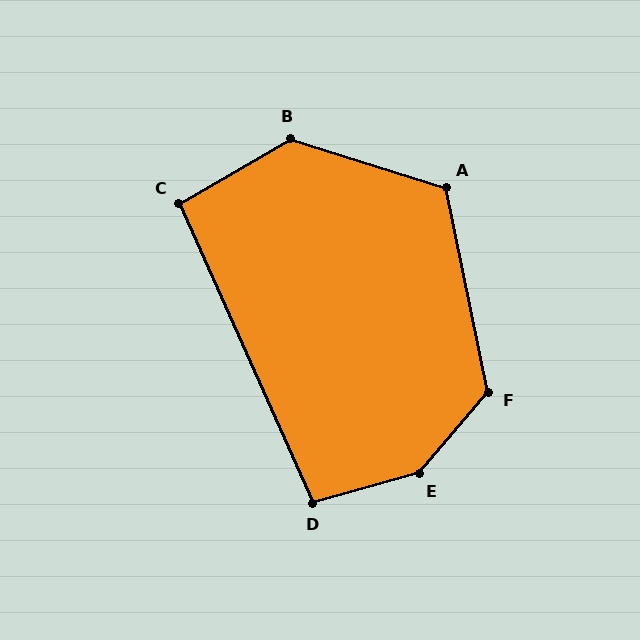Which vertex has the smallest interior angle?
C, at approximately 96 degrees.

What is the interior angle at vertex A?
Approximately 119 degrees (obtuse).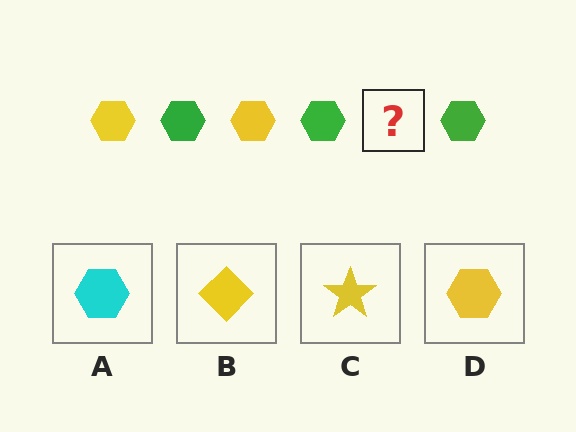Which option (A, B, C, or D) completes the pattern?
D.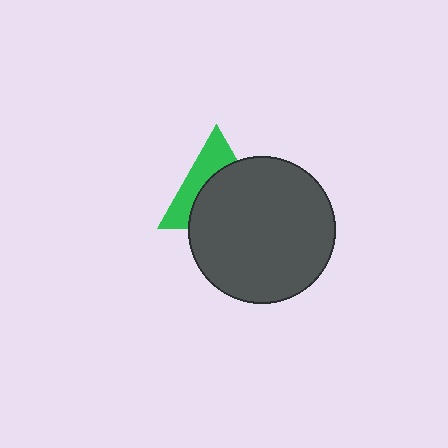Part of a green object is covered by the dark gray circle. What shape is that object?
It is a triangle.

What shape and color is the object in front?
The object in front is a dark gray circle.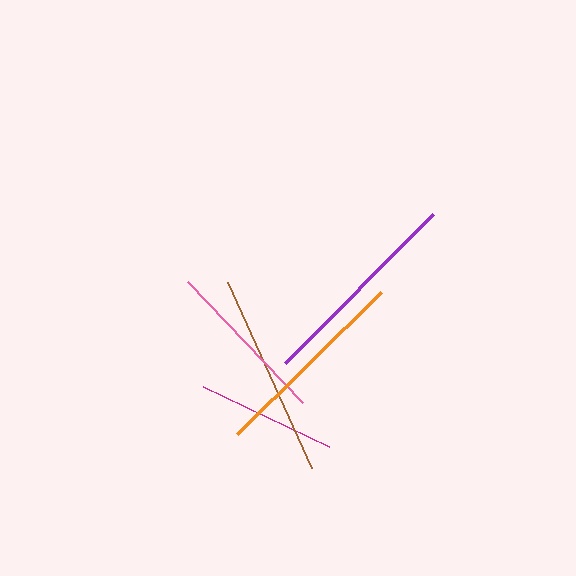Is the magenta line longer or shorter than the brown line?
The brown line is longer than the magenta line.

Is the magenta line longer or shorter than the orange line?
The orange line is longer than the magenta line.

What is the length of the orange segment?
The orange segment is approximately 202 pixels long.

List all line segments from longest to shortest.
From longest to shortest: purple, brown, orange, pink, magenta.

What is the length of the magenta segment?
The magenta segment is approximately 139 pixels long.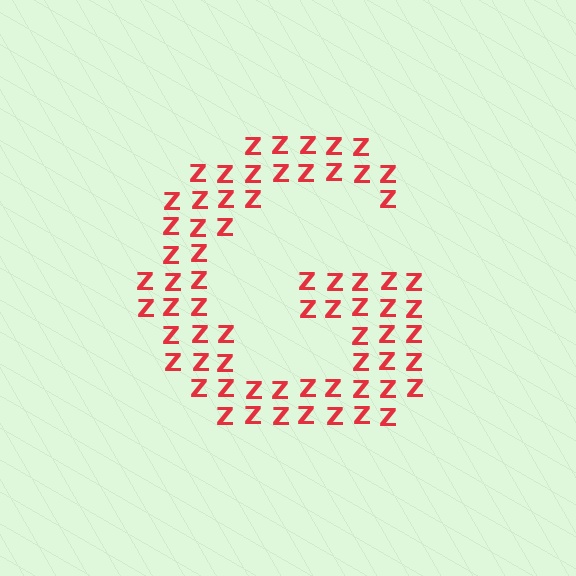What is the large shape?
The large shape is the letter G.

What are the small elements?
The small elements are letter Z's.